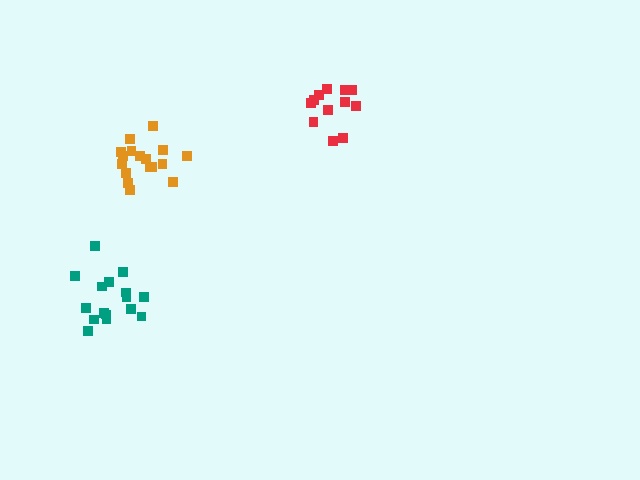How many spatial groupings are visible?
There are 3 spatial groupings.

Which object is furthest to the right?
The red cluster is rightmost.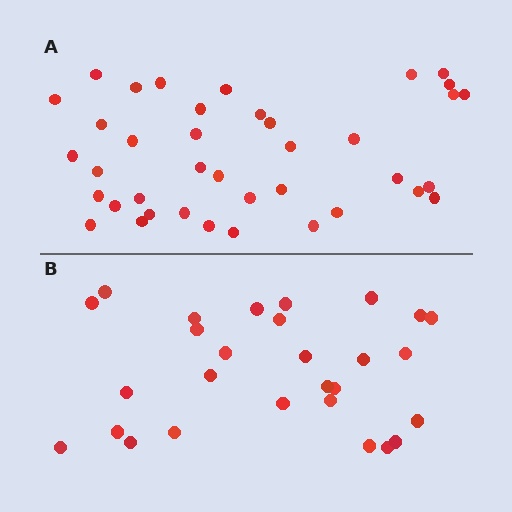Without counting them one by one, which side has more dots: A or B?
Region A (the top region) has more dots.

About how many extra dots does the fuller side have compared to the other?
Region A has roughly 12 or so more dots than region B.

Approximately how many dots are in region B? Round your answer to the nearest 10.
About 30 dots. (The exact count is 28, which rounds to 30.)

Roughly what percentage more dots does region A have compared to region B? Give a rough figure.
About 40% more.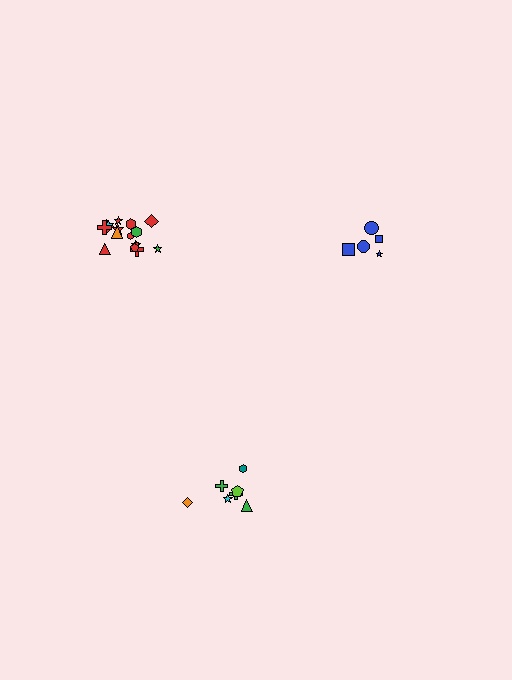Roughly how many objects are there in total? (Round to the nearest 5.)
Roughly 25 objects in total.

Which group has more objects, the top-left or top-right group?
The top-left group.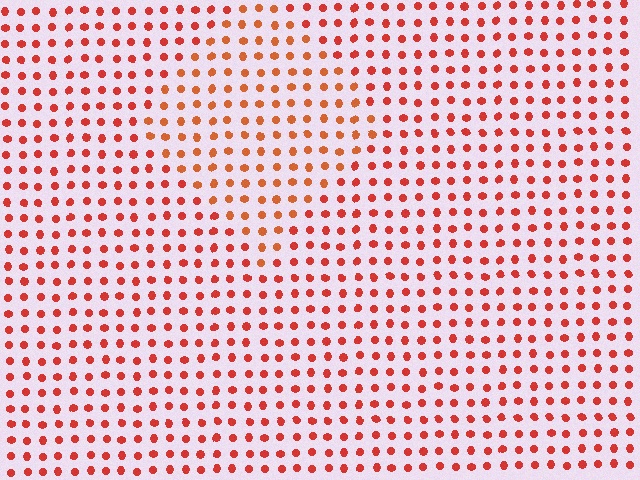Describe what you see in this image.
The image is filled with small red elements in a uniform arrangement. A diamond-shaped region is visible where the elements are tinted to a slightly different hue, forming a subtle color boundary.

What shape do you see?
I see a diamond.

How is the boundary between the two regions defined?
The boundary is defined purely by a slight shift in hue (about 18 degrees). Spacing, size, and orientation are identical on both sides.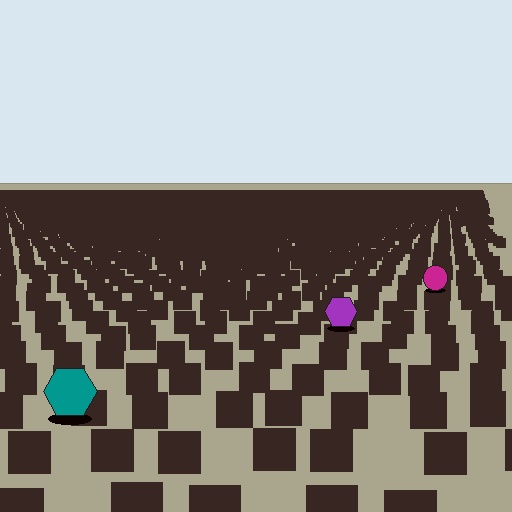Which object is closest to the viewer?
The teal hexagon is closest. The texture marks near it are larger and more spread out.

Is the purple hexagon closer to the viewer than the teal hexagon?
No. The teal hexagon is closer — you can tell from the texture gradient: the ground texture is coarser near it.